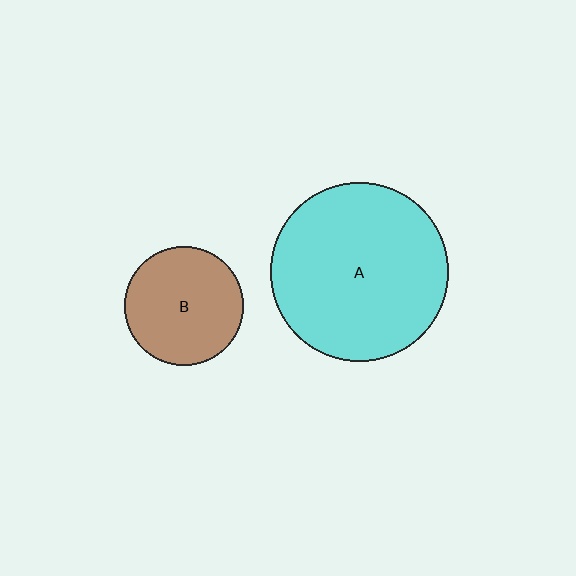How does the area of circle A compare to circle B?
Approximately 2.3 times.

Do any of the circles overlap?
No, none of the circles overlap.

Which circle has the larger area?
Circle A (cyan).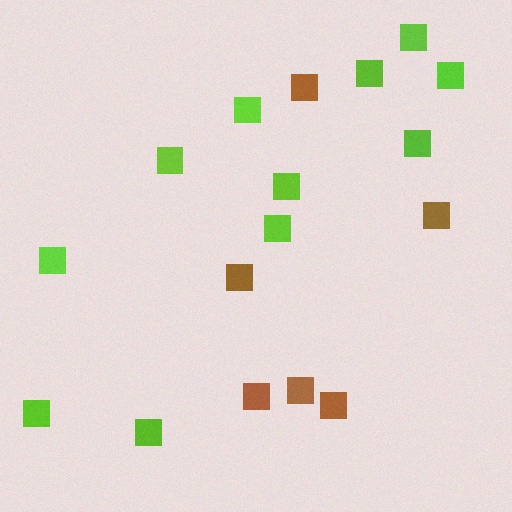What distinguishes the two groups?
There are 2 groups: one group of brown squares (6) and one group of lime squares (11).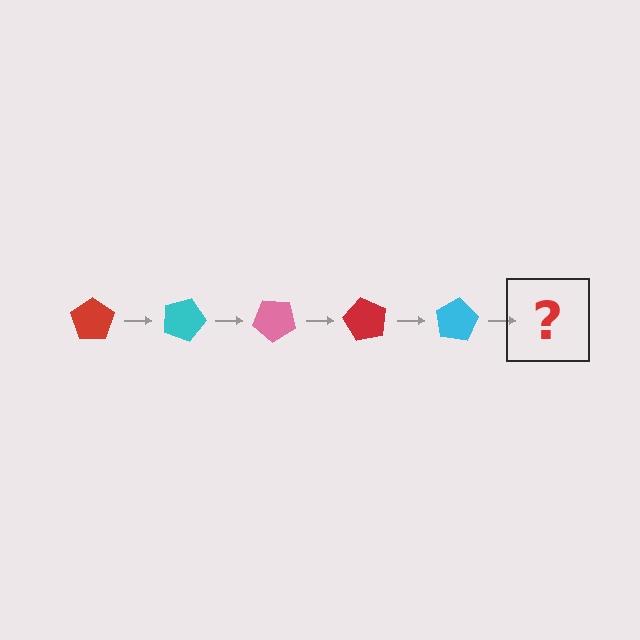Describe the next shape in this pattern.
It should be a pink pentagon, rotated 100 degrees from the start.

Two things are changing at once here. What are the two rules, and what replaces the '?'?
The two rules are that it rotates 20 degrees each step and the color cycles through red, cyan, and pink. The '?' should be a pink pentagon, rotated 100 degrees from the start.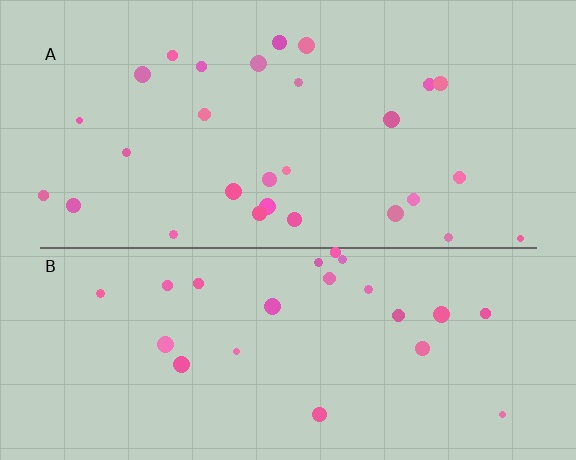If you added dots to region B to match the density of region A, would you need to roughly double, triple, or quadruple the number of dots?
Approximately double.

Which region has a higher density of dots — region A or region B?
A (the top).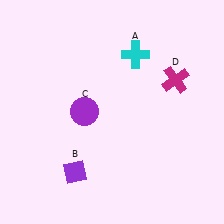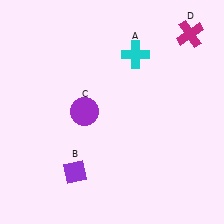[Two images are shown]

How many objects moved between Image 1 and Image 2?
1 object moved between the two images.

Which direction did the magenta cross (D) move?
The magenta cross (D) moved up.